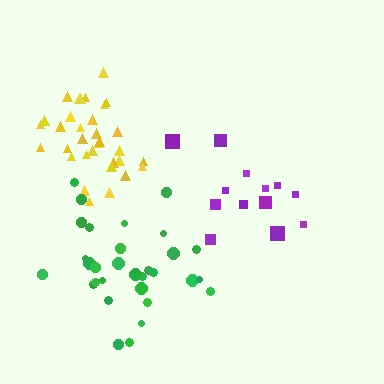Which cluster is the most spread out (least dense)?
Purple.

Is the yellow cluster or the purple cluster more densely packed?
Yellow.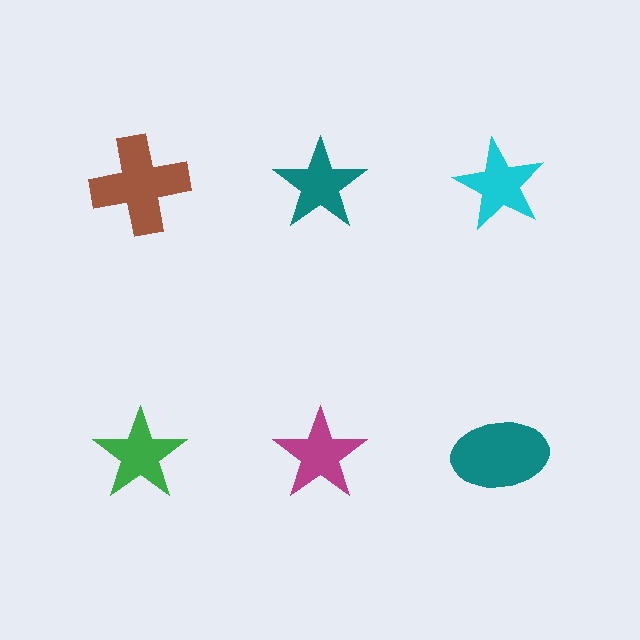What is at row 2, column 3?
A teal ellipse.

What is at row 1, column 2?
A teal star.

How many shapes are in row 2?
3 shapes.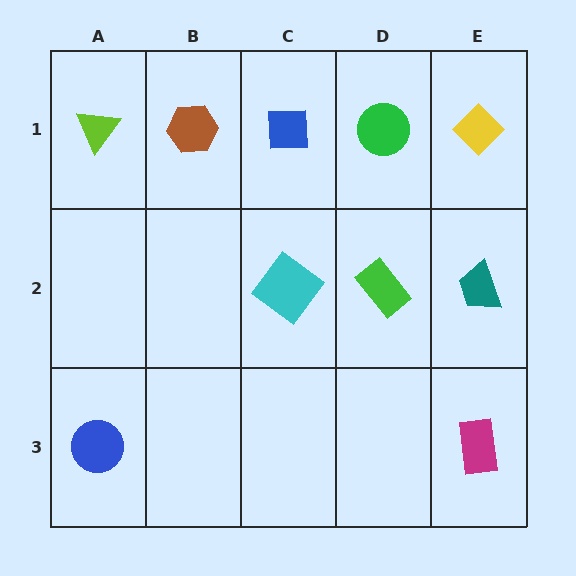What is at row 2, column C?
A cyan diamond.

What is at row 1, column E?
A yellow diamond.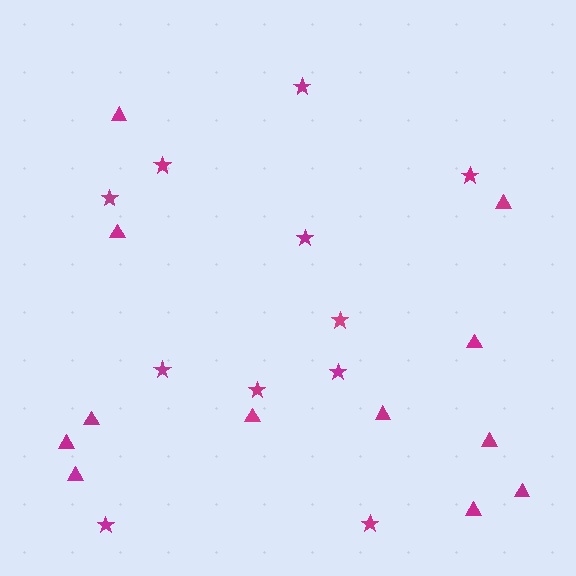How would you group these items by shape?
There are 2 groups: one group of triangles (12) and one group of stars (11).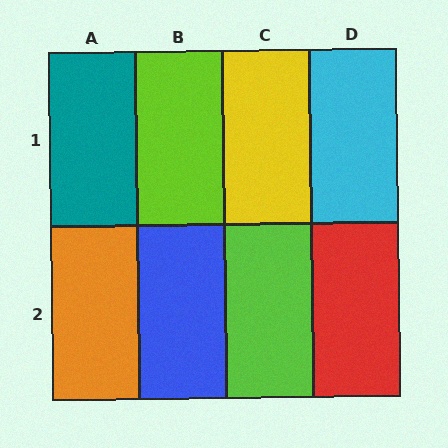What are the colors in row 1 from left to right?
Teal, lime, yellow, cyan.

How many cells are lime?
2 cells are lime.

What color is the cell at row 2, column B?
Blue.